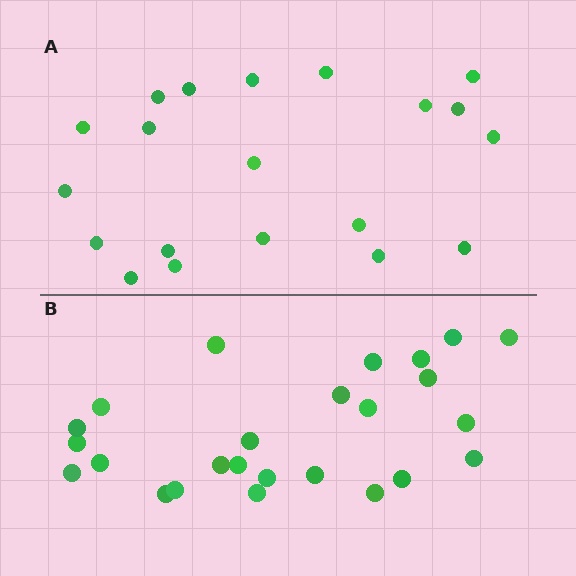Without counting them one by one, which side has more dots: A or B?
Region B (the bottom region) has more dots.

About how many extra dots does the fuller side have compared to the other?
Region B has about 5 more dots than region A.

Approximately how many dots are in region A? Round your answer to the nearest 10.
About 20 dots.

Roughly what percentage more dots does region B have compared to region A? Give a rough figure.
About 25% more.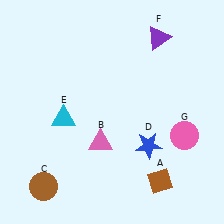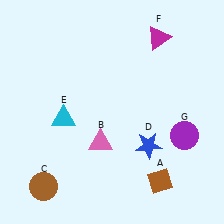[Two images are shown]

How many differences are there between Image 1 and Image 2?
There are 2 differences between the two images.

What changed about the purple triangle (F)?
In Image 1, F is purple. In Image 2, it changed to magenta.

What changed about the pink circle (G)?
In Image 1, G is pink. In Image 2, it changed to purple.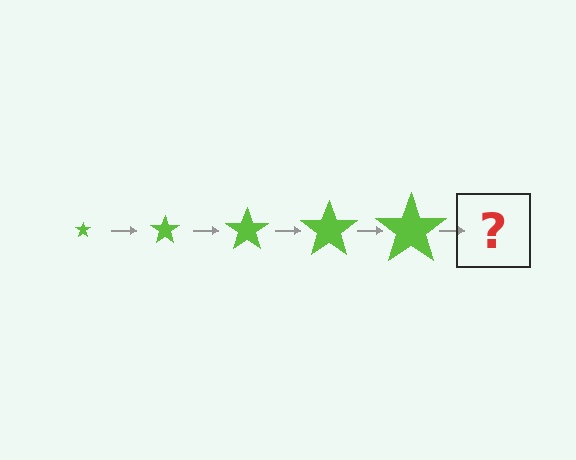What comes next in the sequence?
The next element should be a lime star, larger than the previous one.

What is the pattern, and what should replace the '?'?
The pattern is that the star gets progressively larger each step. The '?' should be a lime star, larger than the previous one.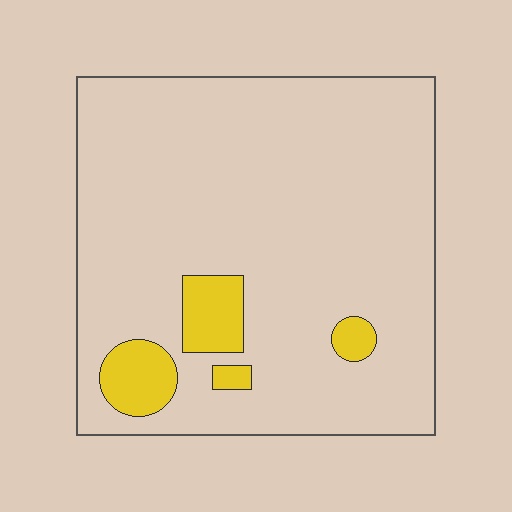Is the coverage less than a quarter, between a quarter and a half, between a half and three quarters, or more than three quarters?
Less than a quarter.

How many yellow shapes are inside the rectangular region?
4.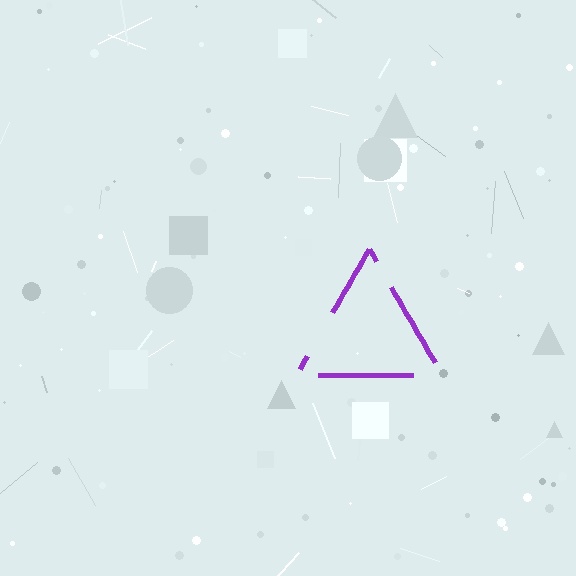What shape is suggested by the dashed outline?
The dashed outline suggests a triangle.